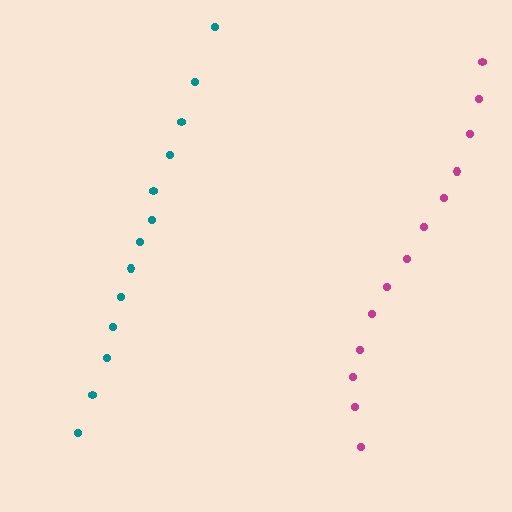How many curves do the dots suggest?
There are 2 distinct paths.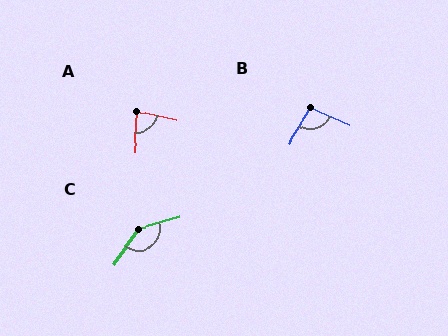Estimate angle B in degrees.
Approximately 99 degrees.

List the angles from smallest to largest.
A (80°), B (99°), C (141°).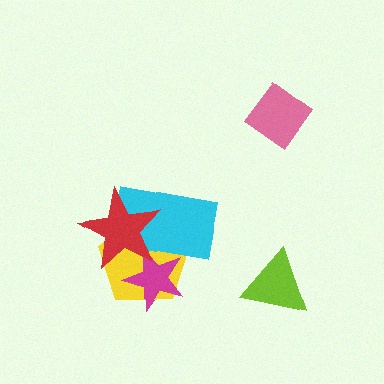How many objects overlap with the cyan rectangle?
3 objects overlap with the cyan rectangle.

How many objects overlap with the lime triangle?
0 objects overlap with the lime triangle.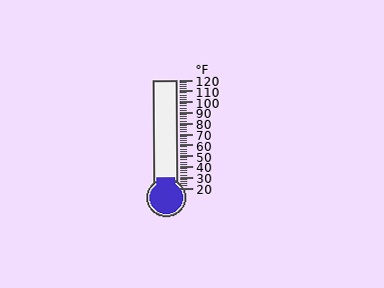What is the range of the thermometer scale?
The thermometer scale ranges from 20°F to 120°F.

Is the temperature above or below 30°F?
The temperature is at 30°F.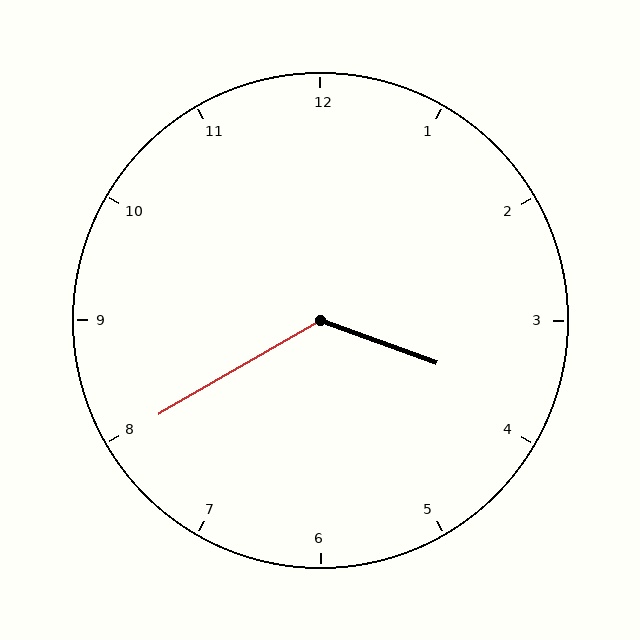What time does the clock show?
3:40.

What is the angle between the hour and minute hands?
Approximately 130 degrees.